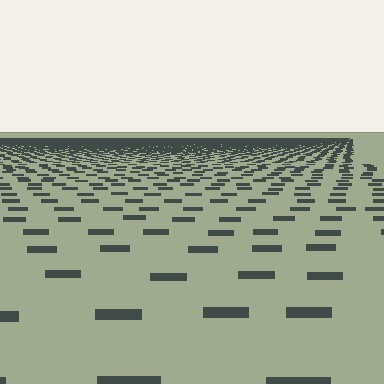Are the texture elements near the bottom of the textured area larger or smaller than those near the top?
Larger. Near the bottom, elements are closer to the viewer and appear at a bigger on-screen size.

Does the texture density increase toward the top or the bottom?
Density increases toward the top.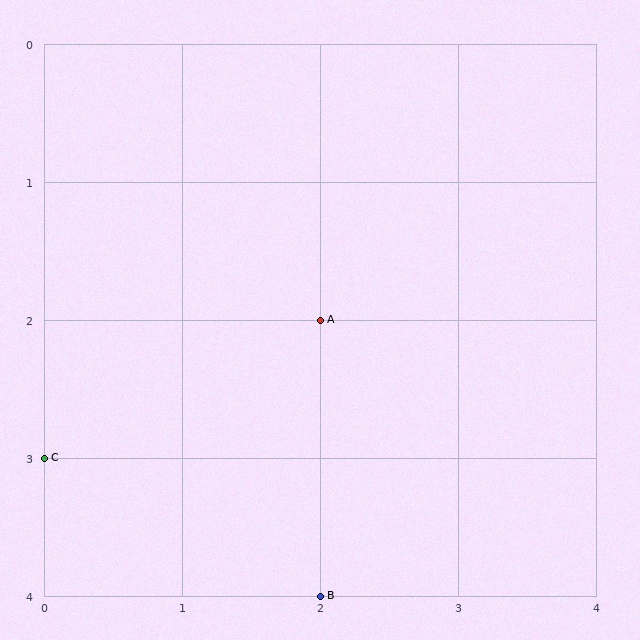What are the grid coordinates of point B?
Point B is at grid coordinates (2, 4).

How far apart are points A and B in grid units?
Points A and B are 2 rows apart.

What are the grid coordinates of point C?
Point C is at grid coordinates (0, 3).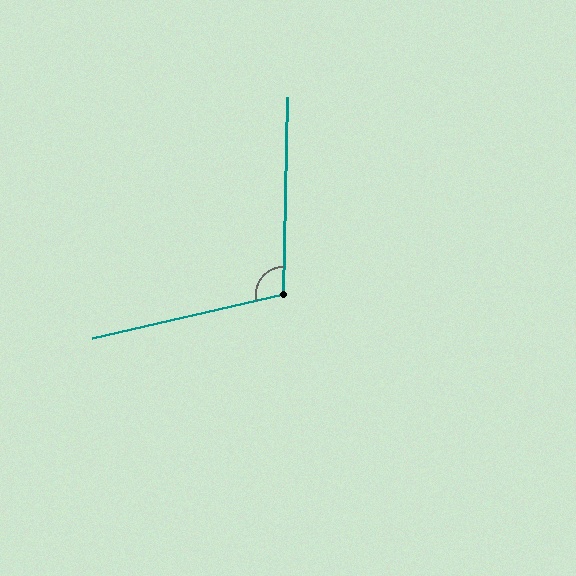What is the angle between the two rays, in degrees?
Approximately 104 degrees.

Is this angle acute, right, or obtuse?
It is obtuse.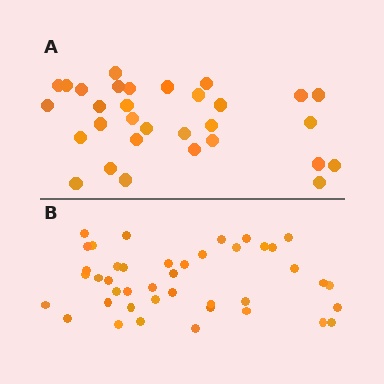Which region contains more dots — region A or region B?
Region B (the bottom region) has more dots.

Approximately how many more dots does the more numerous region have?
Region B has roughly 12 or so more dots than region A.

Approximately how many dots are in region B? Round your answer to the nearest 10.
About 40 dots. (The exact count is 42, which rounds to 40.)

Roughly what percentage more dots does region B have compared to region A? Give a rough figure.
About 35% more.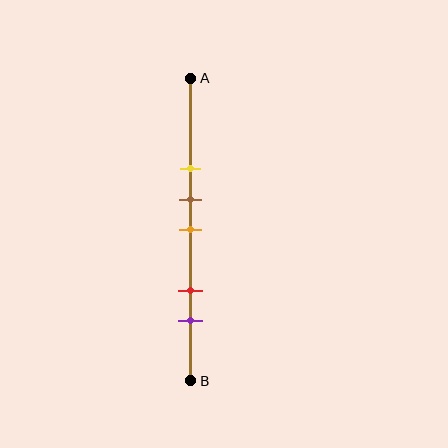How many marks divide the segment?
There are 5 marks dividing the segment.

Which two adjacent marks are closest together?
The brown and orange marks are the closest adjacent pair.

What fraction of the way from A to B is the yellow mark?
The yellow mark is approximately 30% (0.3) of the way from A to B.